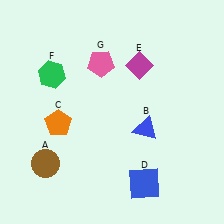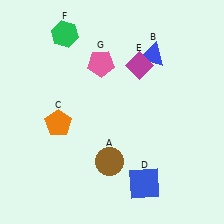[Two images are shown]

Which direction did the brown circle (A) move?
The brown circle (A) moved right.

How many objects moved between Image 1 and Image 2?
3 objects moved between the two images.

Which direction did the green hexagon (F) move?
The green hexagon (F) moved up.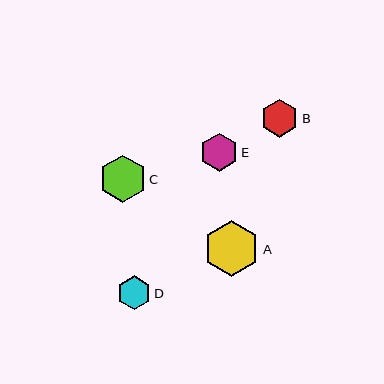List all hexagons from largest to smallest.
From largest to smallest: A, C, B, E, D.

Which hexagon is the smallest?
Hexagon D is the smallest with a size of approximately 34 pixels.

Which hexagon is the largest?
Hexagon A is the largest with a size of approximately 56 pixels.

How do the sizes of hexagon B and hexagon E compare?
Hexagon B and hexagon E are approximately the same size.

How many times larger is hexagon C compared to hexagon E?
Hexagon C is approximately 1.3 times the size of hexagon E.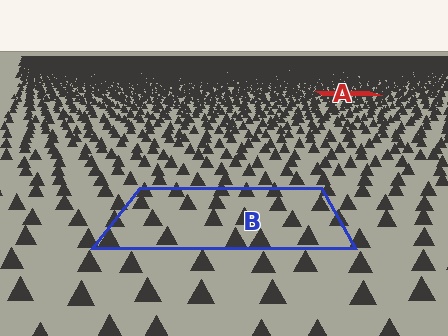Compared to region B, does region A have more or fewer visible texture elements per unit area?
Region A has more texture elements per unit area — they are packed more densely because it is farther away.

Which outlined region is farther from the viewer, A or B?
Region A is farther from the viewer — the texture elements inside it appear smaller and more densely packed.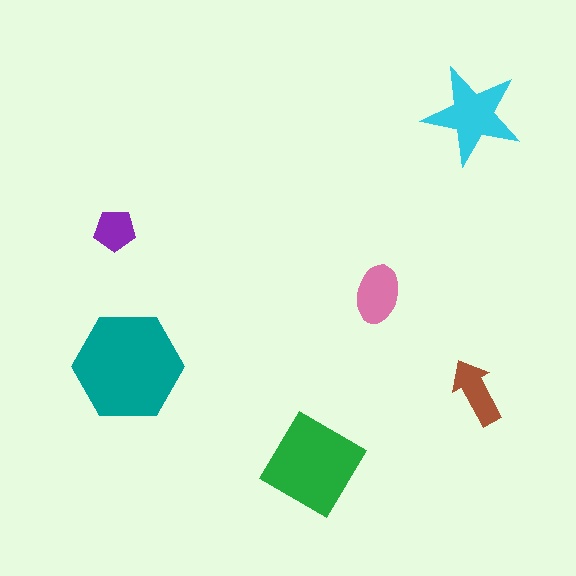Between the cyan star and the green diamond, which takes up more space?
The green diamond.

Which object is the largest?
The teal hexagon.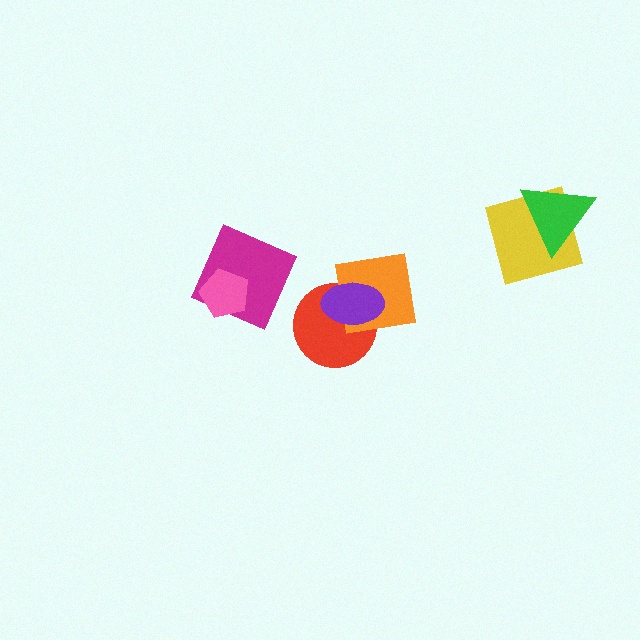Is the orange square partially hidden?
Yes, it is partially covered by another shape.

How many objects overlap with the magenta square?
1 object overlaps with the magenta square.